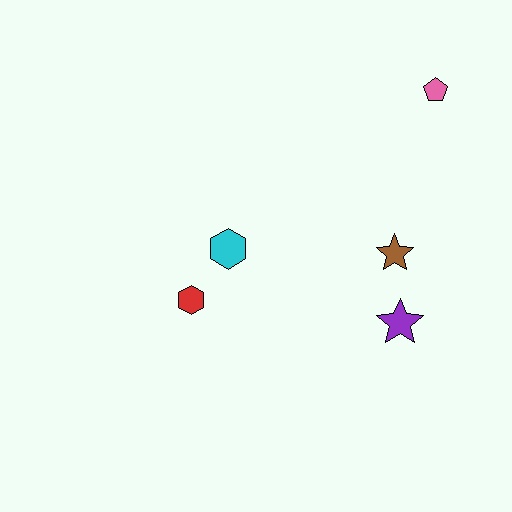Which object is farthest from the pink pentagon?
The red hexagon is farthest from the pink pentagon.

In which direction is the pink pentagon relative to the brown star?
The pink pentagon is above the brown star.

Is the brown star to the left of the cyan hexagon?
No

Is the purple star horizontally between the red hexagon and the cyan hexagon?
No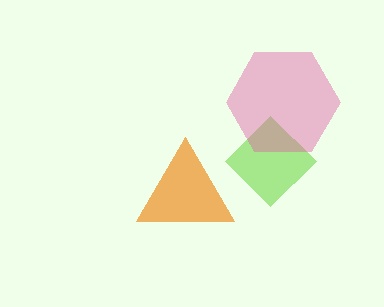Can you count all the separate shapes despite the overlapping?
Yes, there are 3 separate shapes.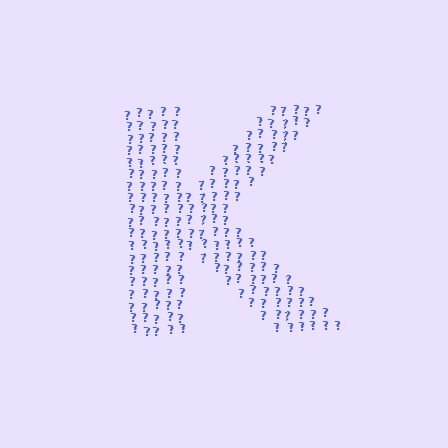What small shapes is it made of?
It is made of small question marks.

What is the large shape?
The large shape is the letter K.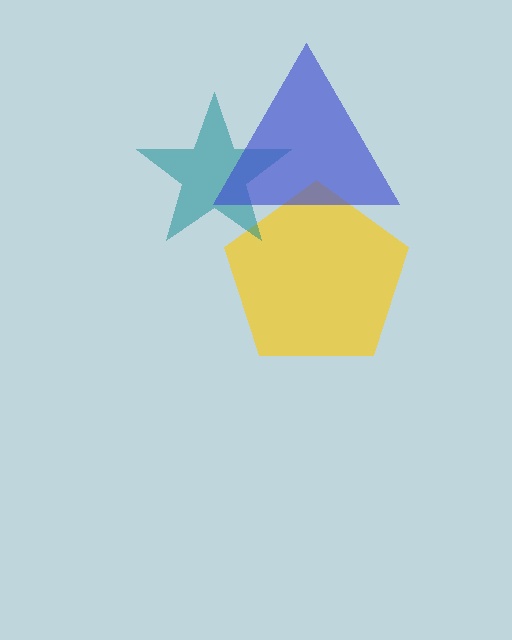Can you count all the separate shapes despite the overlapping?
Yes, there are 3 separate shapes.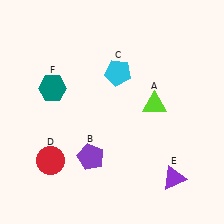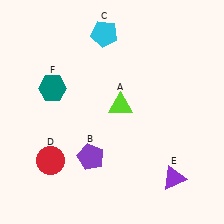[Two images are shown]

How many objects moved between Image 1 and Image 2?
2 objects moved between the two images.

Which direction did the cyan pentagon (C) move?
The cyan pentagon (C) moved up.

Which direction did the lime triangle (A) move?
The lime triangle (A) moved left.